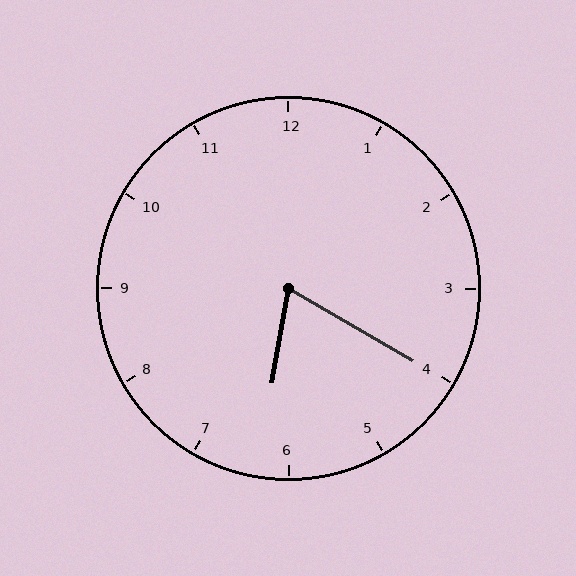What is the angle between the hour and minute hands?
Approximately 70 degrees.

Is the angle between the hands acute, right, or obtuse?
It is acute.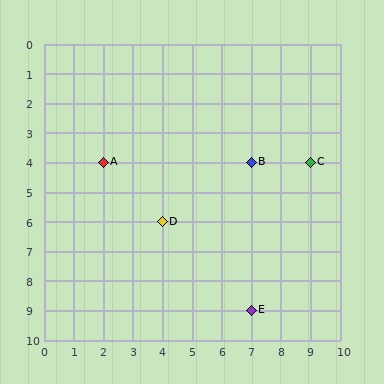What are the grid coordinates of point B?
Point B is at grid coordinates (7, 4).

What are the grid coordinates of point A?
Point A is at grid coordinates (2, 4).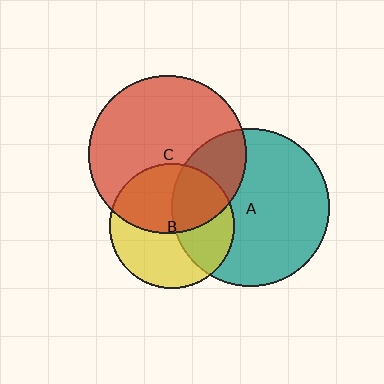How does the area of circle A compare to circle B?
Approximately 1.6 times.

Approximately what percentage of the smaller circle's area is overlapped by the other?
Approximately 50%.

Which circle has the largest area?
Circle A (teal).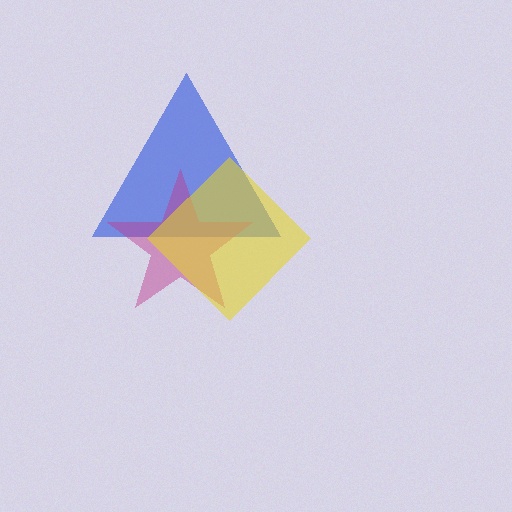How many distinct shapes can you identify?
There are 3 distinct shapes: a blue triangle, a magenta star, a yellow diamond.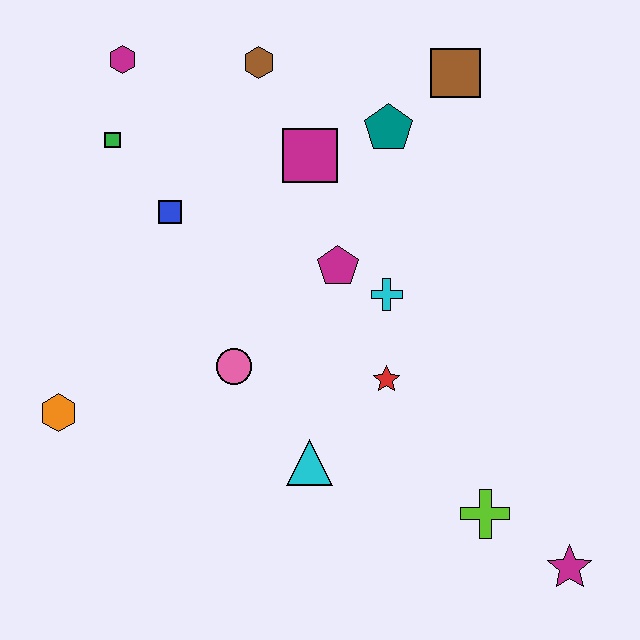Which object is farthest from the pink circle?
The magenta star is farthest from the pink circle.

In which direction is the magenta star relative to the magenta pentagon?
The magenta star is below the magenta pentagon.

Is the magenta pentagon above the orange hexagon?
Yes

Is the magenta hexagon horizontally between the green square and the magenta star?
Yes